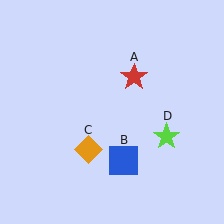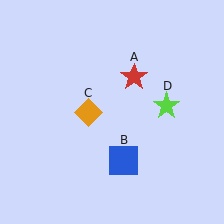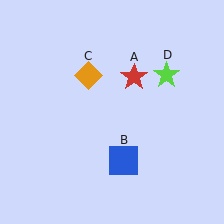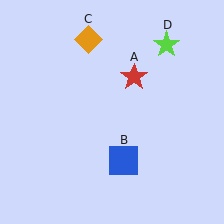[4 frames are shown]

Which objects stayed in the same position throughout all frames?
Red star (object A) and blue square (object B) remained stationary.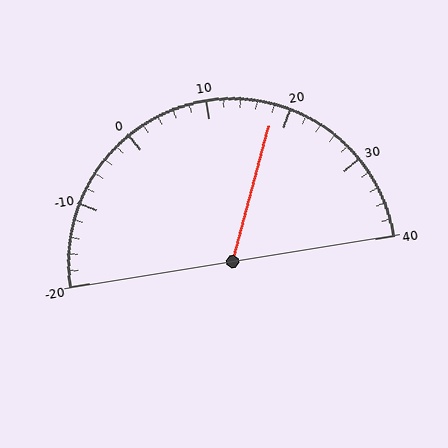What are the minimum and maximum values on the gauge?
The gauge ranges from -20 to 40.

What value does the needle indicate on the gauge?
The needle indicates approximately 18.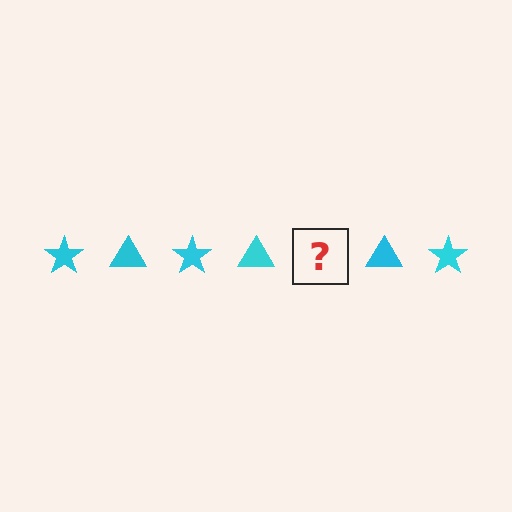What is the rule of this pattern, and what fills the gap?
The rule is that the pattern cycles through star, triangle shapes in cyan. The gap should be filled with a cyan star.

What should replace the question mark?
The question mark should be replaced with a cyan star.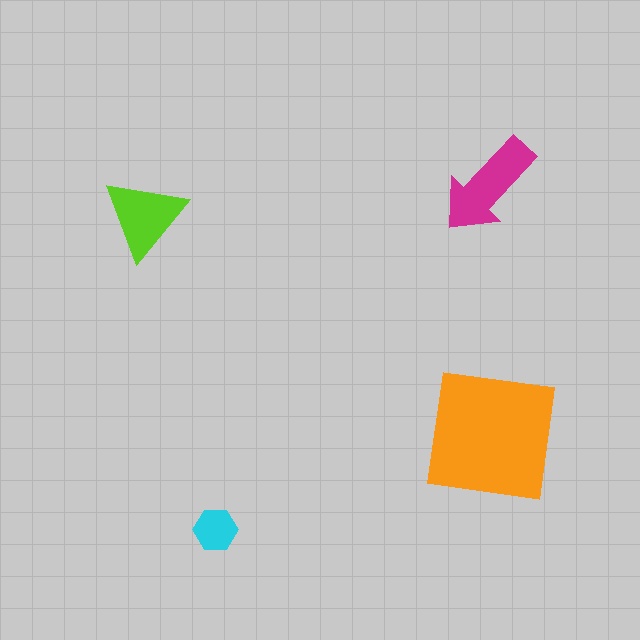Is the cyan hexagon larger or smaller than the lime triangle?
Smaller.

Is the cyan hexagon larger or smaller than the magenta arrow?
Smaller.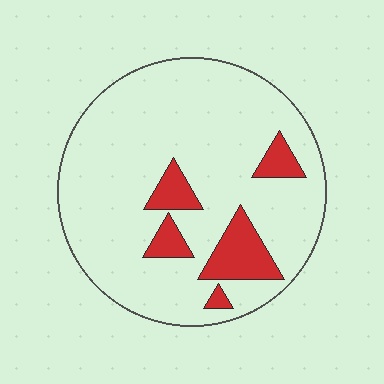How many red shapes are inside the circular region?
5.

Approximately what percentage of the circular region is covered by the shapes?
Approximately 15%.